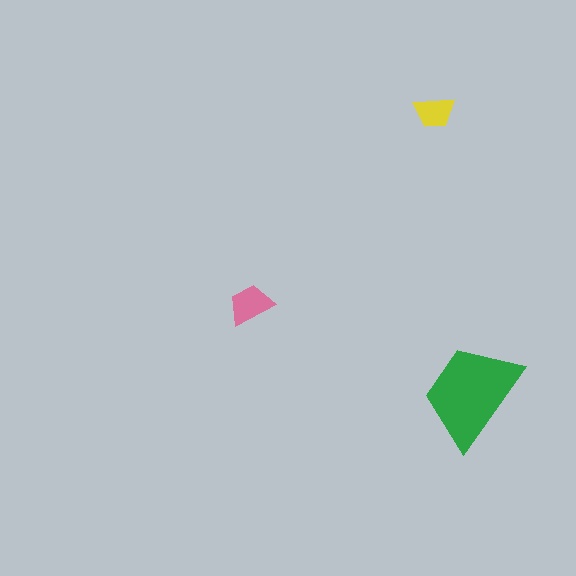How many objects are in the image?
There are 3 objects in the image.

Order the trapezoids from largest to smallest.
the green one, the pink one, the yellow one.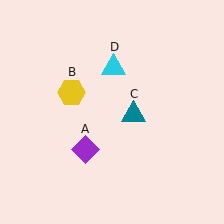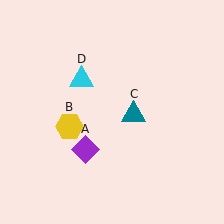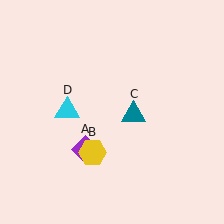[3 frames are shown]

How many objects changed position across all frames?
2 objects changed position: yellow hexagon (object B), cyan triangle (object D).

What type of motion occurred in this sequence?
The yellow hexagon (object B), cyan triangle (object D) rotated counterclockwise around the center of the scene.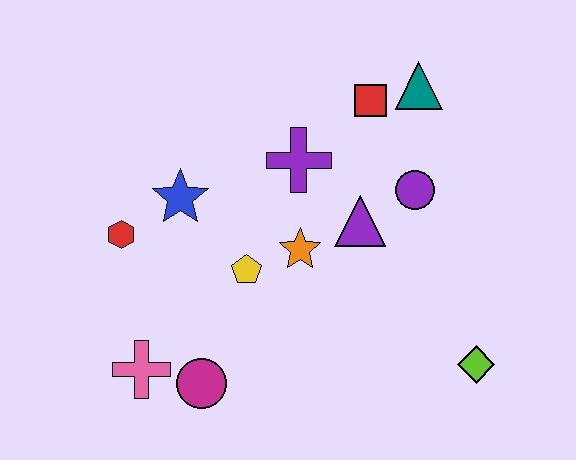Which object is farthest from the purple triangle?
The pink cross is farthest from the purple triangle.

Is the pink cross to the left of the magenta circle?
Yes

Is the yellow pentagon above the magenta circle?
Yes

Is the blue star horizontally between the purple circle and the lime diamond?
No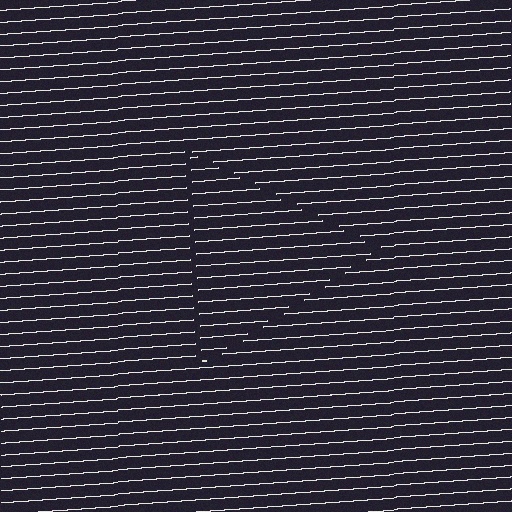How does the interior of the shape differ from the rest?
The interior of the shape contains the same grating, shifted by half a period — the contour is defined by the phase discontinuity where line-ends from the inner and outer gratings abut.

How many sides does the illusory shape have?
3 sides — the line-ends trace a triangle.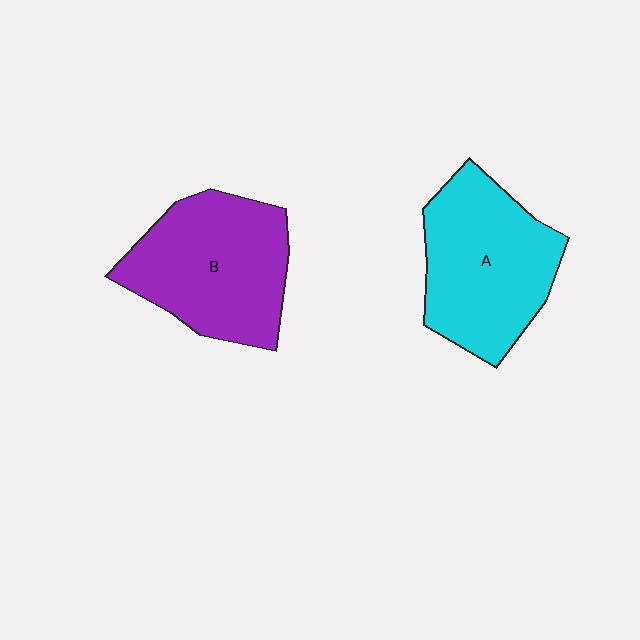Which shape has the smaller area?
Shape A (cyan).